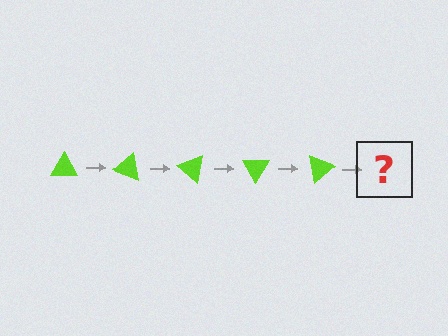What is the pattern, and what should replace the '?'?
The pattern is that the triangle rotates 20 degrees each step. The '?' should be a lime triangle rotated 100 degrees.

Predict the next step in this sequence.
The next step is a lime triangle rotated 100 degrees.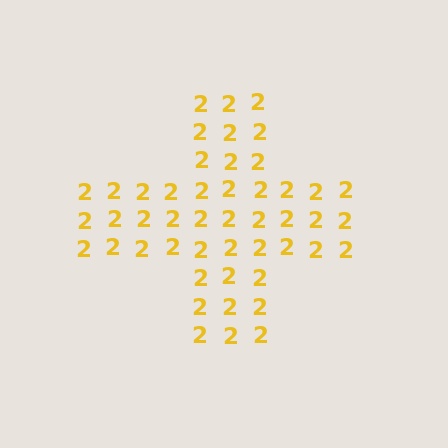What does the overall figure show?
The overall figure shows a cross.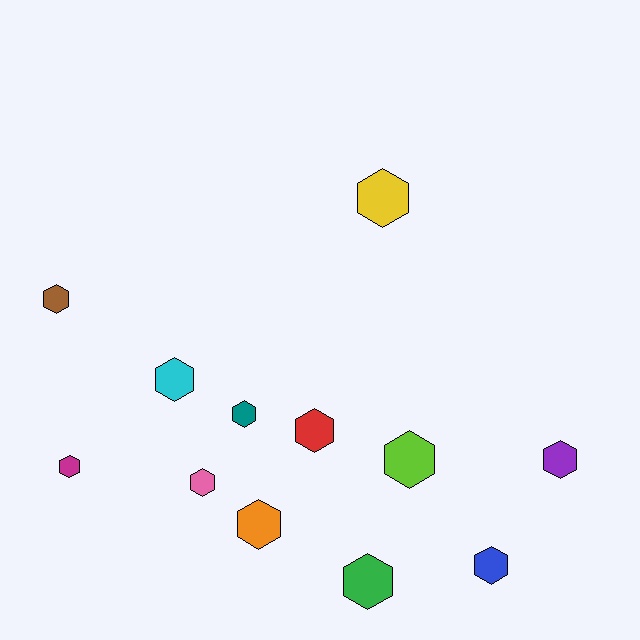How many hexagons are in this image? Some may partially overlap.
There are 12 hexagons.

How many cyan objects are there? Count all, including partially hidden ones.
There is 1 cyan object.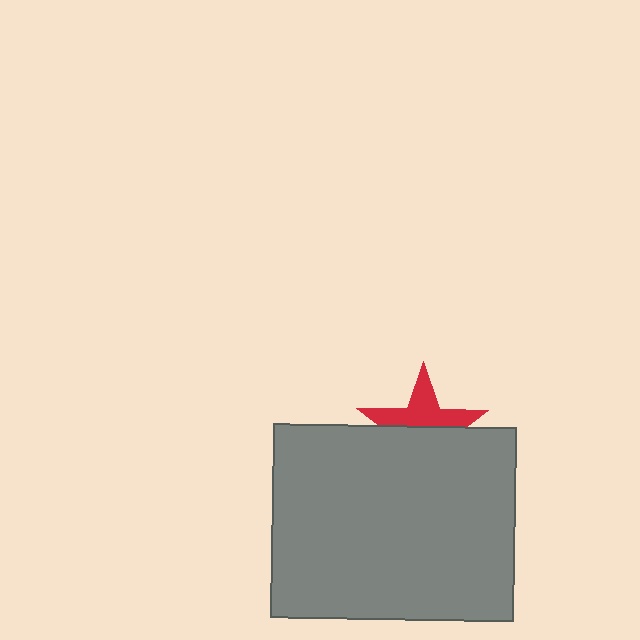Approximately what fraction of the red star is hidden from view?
Roughly 55% of the red star is hidden behind the gray rectangle.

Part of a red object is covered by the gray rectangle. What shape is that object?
It is a star.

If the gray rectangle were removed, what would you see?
You would see the complete red star.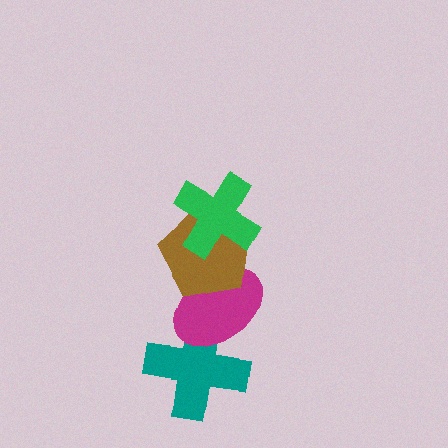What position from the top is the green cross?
The green cross is 1st from the top.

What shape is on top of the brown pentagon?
The green cross is on top of the brown pentagon.